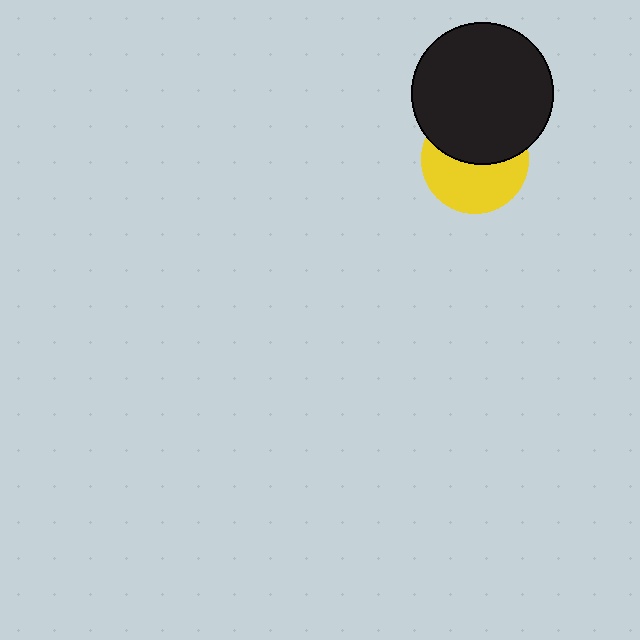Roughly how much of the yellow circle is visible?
About half of it is visible (roughly 53%).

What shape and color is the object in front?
The object in front is a black circle.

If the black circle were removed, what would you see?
You would see the complete yellow circle.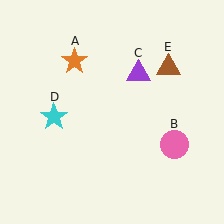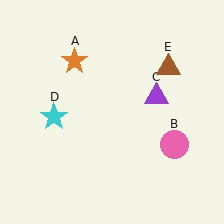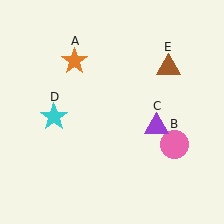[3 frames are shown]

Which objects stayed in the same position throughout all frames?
Orange star (object A) and pink circle (object B) and cyan star (object D) and brown triangle (object E) remained stationary.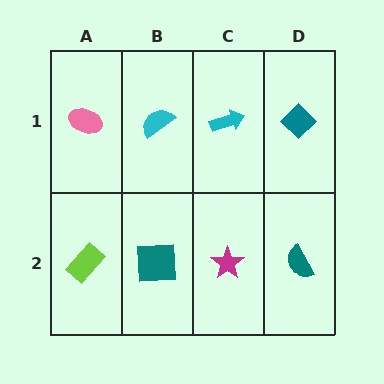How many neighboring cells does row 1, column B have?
3.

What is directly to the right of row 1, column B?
A cyan arrow.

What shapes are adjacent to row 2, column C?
A cyan arrow (row 1, column C), a teal square (row 2, column B), a teal semicircle (row 2, column D).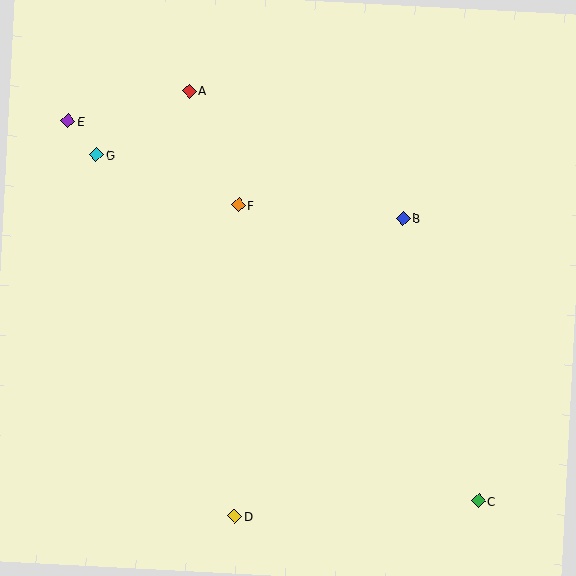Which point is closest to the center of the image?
Point F at (239, 205) is closest to the center.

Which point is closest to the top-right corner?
Point B is closest to the top-right corner.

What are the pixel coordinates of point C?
Point C is at (478, 501).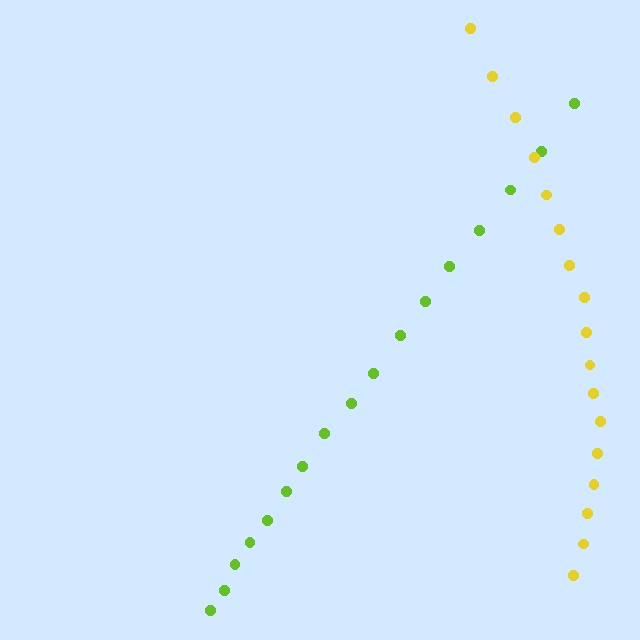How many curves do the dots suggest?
There are 2 distinct paths.